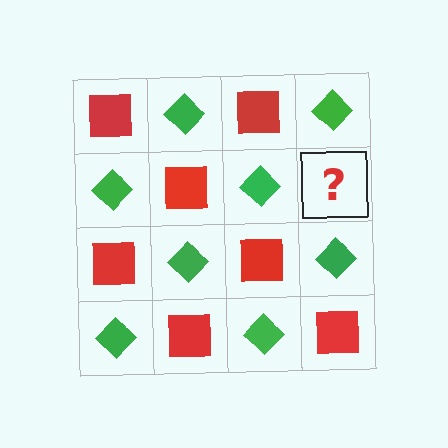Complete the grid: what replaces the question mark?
The question mark should be replaced with a red square.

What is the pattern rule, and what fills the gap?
The rule is that it alternates red square and green diamond in a checkerboard pattern. The gap should be filled with a red square.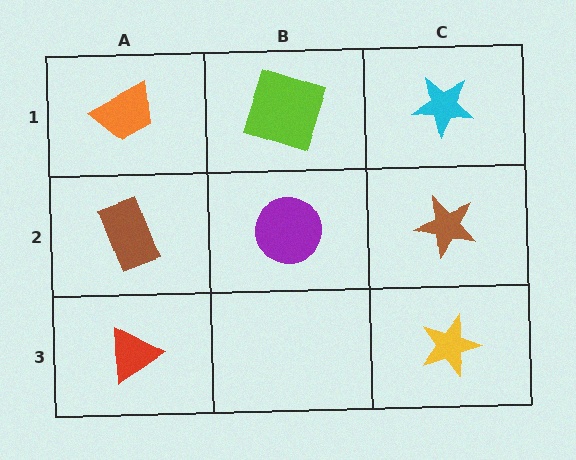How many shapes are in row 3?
2 shapes.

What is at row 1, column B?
A lime square.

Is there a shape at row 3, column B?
No, that cell is empty.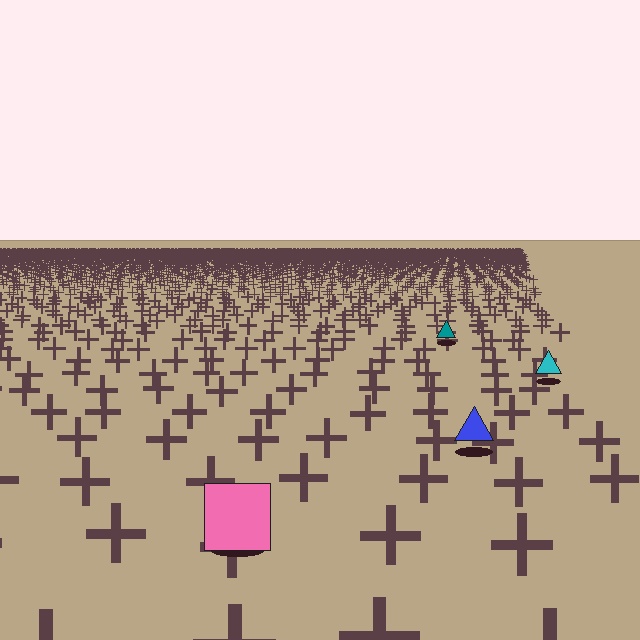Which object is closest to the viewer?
The pink square is closest. The texture marks near it are larger and more spread out.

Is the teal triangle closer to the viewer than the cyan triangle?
No. The cyan triangle is closer — you can tell from the texture gradient: the ground texture is coarser near it.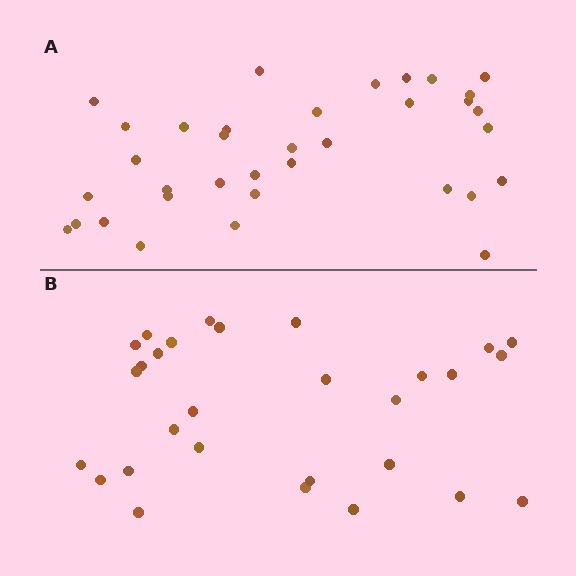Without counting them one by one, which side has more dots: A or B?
Region A (the top region) has more dots.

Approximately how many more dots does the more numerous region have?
Region A has about 6 more dots than region B.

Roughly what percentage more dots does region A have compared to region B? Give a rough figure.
About 20% more.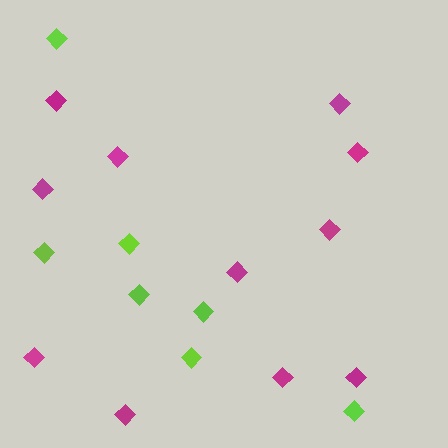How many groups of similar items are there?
There are 2 groups: one group of lime diamonds (7) and one group of magenta diamonds (11).